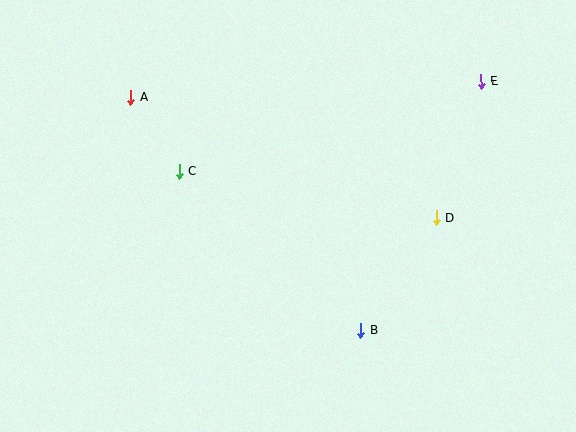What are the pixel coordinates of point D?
Point D is at (436, 218).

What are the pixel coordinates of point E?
Point E is at (481, 82).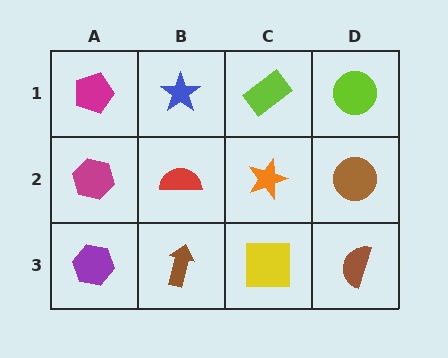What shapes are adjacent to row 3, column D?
A brown circle (row 2, column D), a yellow square (row 3, column C).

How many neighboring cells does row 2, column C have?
4.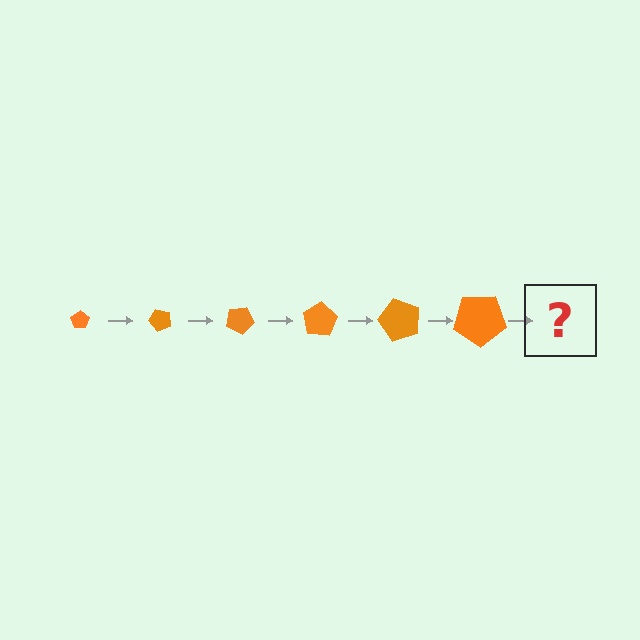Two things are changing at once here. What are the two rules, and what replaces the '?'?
The two rules are that the pentagon grows larger each step and it rotates 50 degrees each step. The '?' should be a pentagon, larger than the previous one and rotated 300 degrees from the start.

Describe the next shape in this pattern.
It should be a pentagon, larger than the previous one and rotated 300 degrees from the start.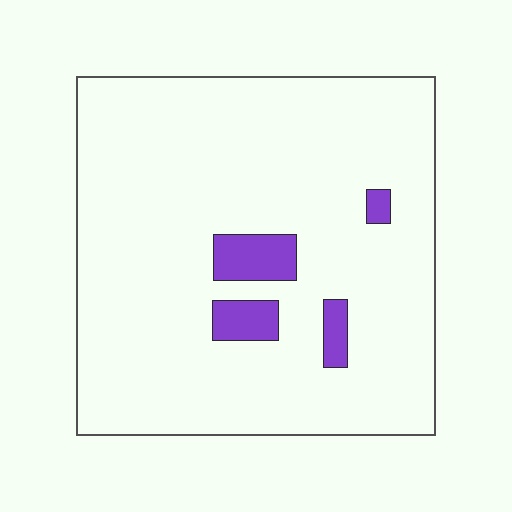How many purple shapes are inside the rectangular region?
4.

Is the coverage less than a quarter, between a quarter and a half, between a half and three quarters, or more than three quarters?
Less than a quarter.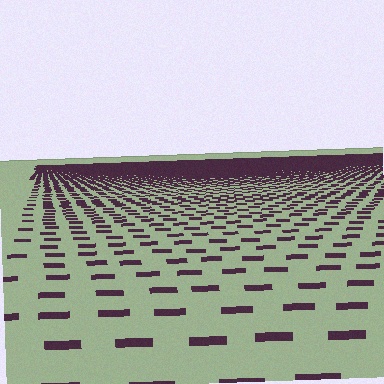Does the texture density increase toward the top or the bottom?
Density increases toward the top.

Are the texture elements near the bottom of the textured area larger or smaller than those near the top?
Larger. Near the bottom, elements are closer to the viewer and appear at a bigger on-screen size.